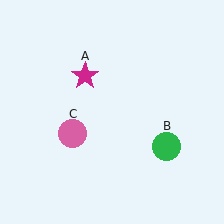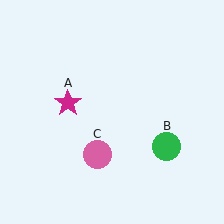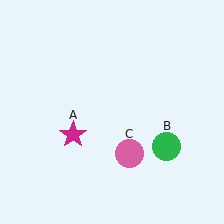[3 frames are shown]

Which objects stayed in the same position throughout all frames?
Green circle (object B) remained stationary.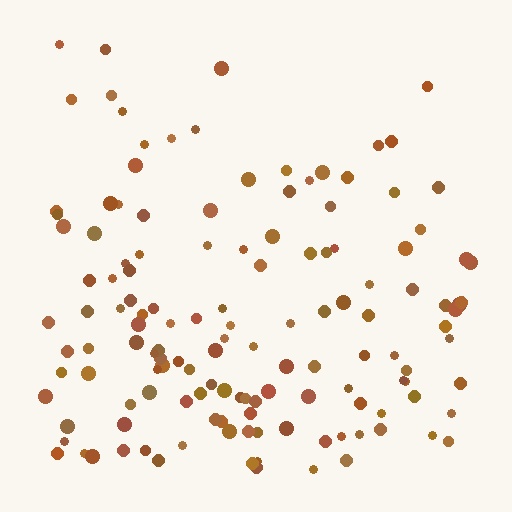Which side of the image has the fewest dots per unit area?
The top.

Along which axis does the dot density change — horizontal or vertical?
Vertical.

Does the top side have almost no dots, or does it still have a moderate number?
Still a moderate number, just noticeably fewer than the bottom.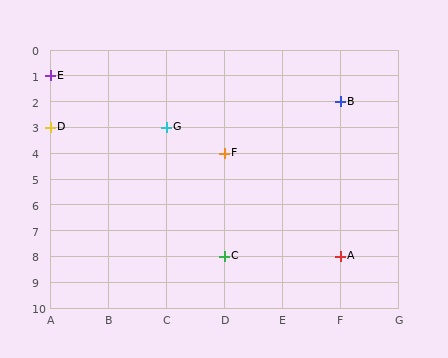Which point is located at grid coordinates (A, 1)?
Point E is at (A, 1).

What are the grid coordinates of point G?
Point G is at grid coordinates (C, 3).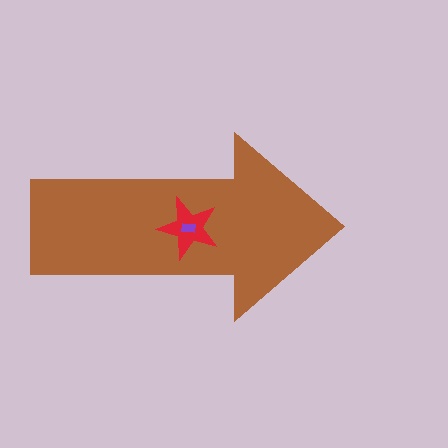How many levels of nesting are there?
3.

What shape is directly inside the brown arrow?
The red star.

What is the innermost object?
The purple rectangle.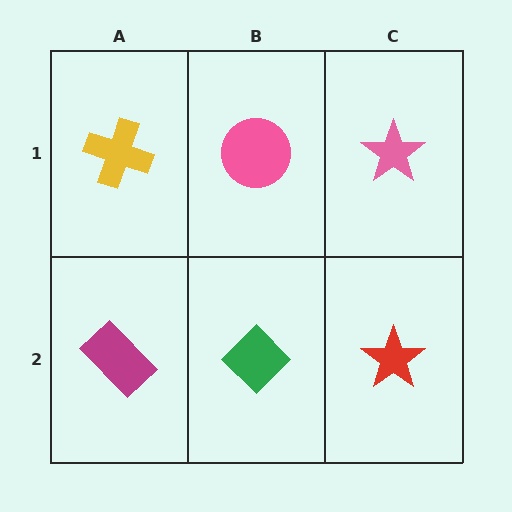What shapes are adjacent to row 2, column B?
A pink circle (row 1, column B), a magenta rectangle (row 2, column A), a red star (row 2, column C).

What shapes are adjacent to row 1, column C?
A red star (row 2, column C), a pink circle (row 1, column B).